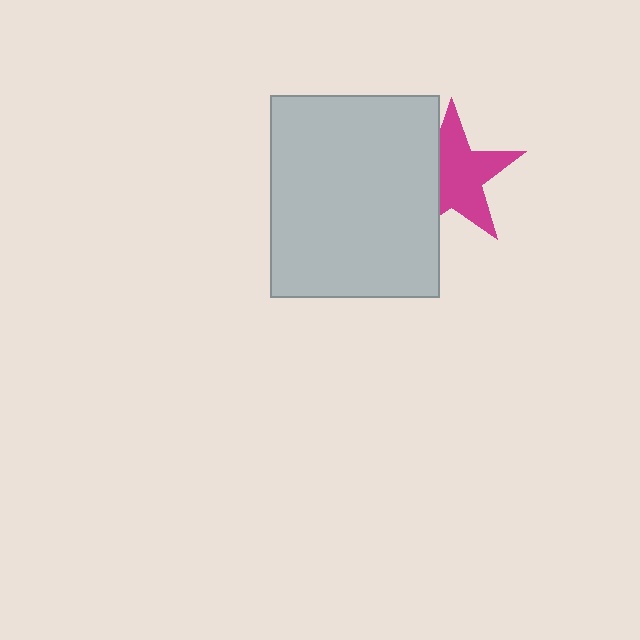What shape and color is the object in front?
The object in front is a light gray rectangle.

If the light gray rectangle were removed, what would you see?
You would see the complete magenta star.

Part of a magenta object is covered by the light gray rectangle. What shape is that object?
It is a star.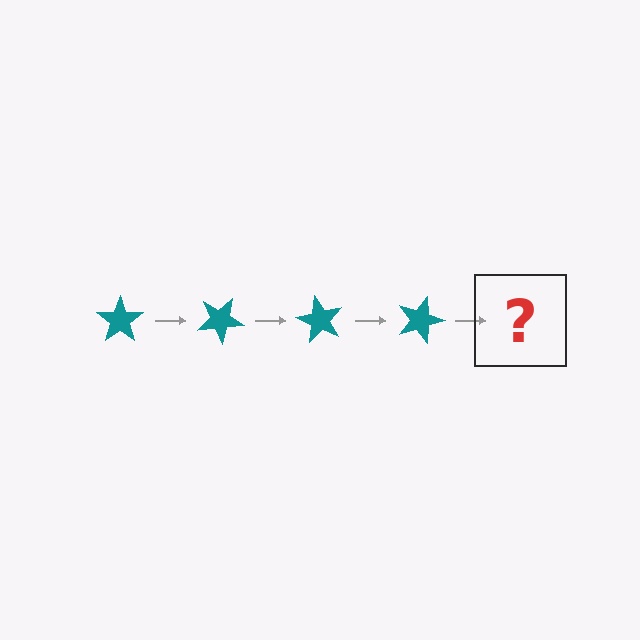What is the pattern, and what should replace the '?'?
The pattern is that the star rotates 30 degrees each step. The '?' should be a teal star rotated 120 degrees.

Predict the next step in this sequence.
The next step is a teal star rotated 120 degrees.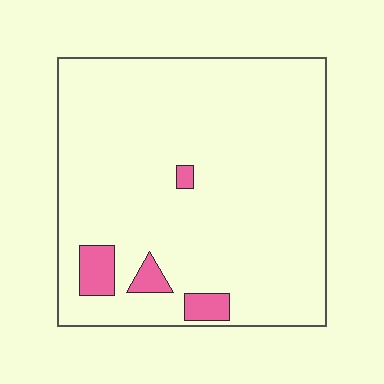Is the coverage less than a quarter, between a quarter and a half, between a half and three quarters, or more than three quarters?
Less than a quarter.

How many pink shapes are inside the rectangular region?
4.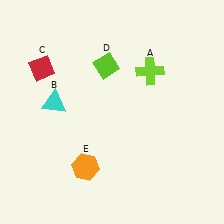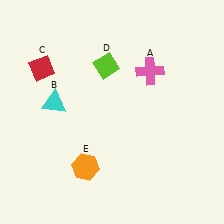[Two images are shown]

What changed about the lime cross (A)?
In Image 1, A is lime. In Image 2, it changed to pink.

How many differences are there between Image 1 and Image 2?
There is 1 difference between the two images.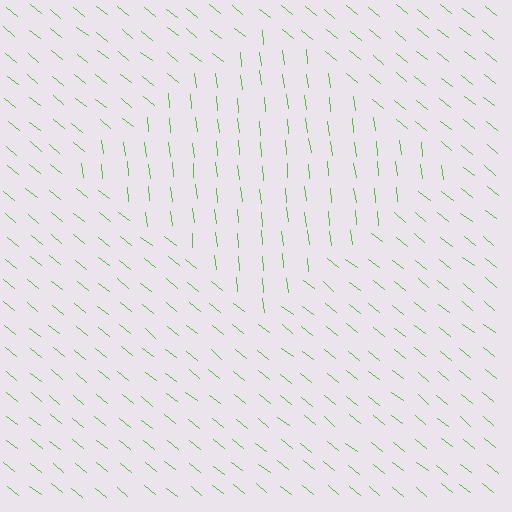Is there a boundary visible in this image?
Yes, there is a texture boundary formed by a change in line orientation.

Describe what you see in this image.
The image is filled with small lime line segments. A diamond region in the image has lines oriented differently from the surrounding lines, creating a visible texture boundary.